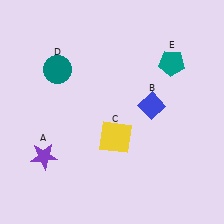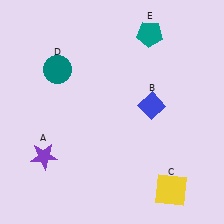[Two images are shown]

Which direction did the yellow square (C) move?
The yellow square (C) moved right.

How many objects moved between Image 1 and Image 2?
2 objects moved between the two images.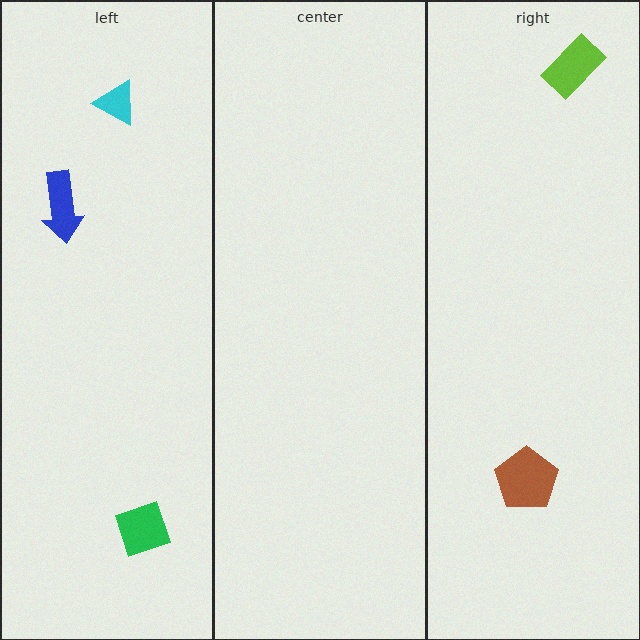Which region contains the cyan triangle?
The left region.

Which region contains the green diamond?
The left region.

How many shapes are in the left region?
3.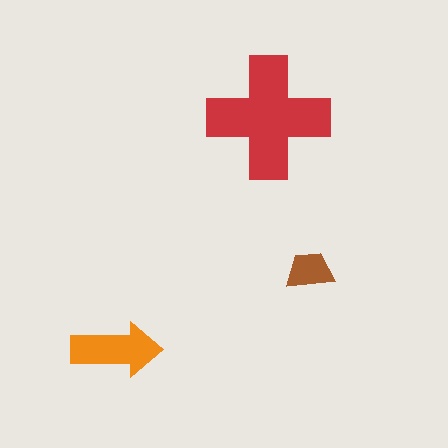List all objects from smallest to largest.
The brown trapezoid, the orange arrow, the red cross.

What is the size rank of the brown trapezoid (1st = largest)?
3rd.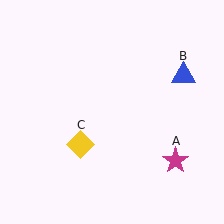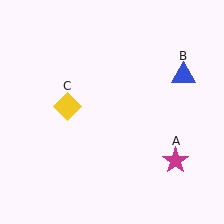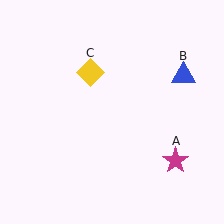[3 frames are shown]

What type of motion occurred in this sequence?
The yellow diamond (object C) rotated clockwise around the center of the scene.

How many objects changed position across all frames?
1 object changed position: yellow diamond (object C).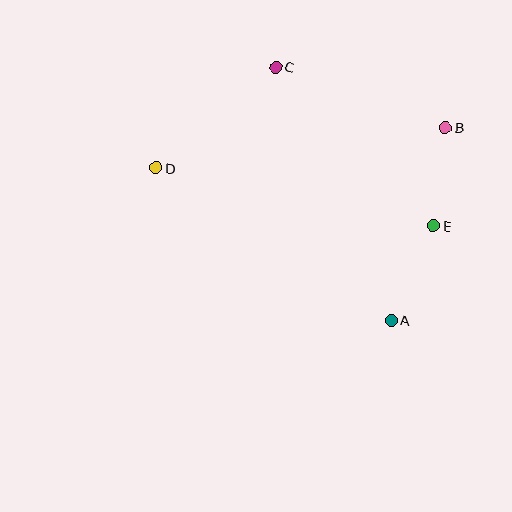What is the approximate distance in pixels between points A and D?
The distance between A and D is approximately 280 pixels.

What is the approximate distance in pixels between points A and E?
The distance between A and E is approximately 103 pixels.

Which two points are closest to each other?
Points B and E are closest to each other.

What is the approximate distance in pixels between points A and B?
The distance between A and B is approximately 200 pixels.